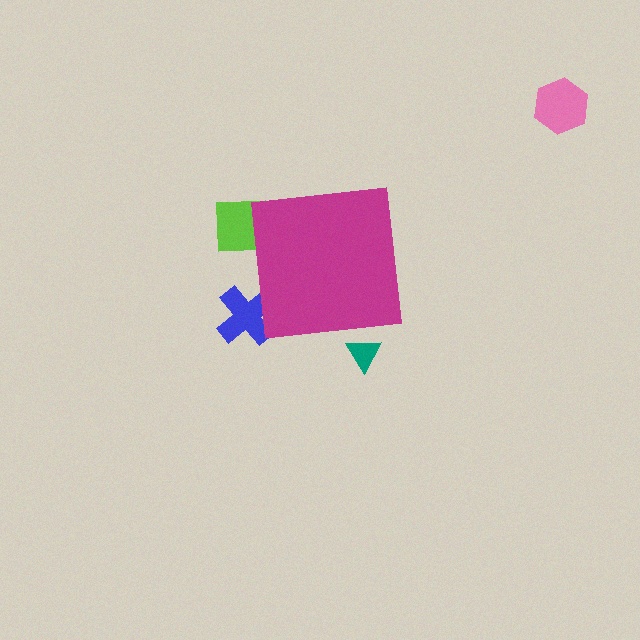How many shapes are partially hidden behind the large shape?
4 shapes are partially hidden.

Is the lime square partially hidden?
Yes, the lime square is partially hidden behind the magenta square.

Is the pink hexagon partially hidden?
No, the pink hexagon is fully visible.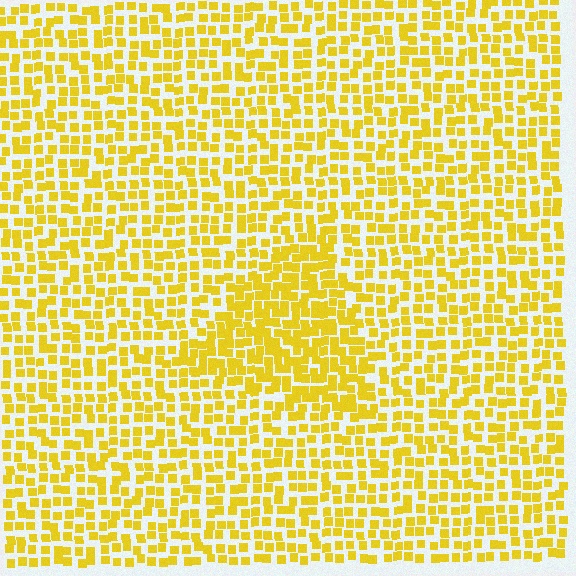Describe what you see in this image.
The image contains small yellow elements arranged at two different densities. A triangle-shaped region is visible where the elements are more densely packed than the surrounding area.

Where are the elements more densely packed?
The elements are more densely packed inside the triangle boundary.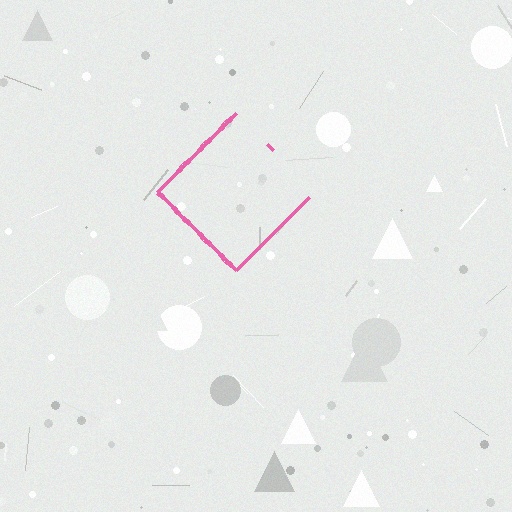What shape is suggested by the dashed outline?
The dashed outline suggests a diamond.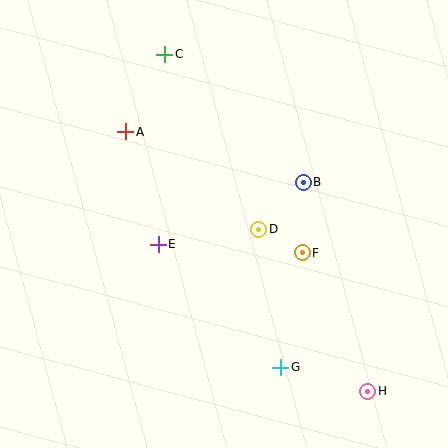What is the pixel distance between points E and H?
The distance between E and H is 256 pixels.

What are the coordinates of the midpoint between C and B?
The midpoint between C and B is at (234, 118).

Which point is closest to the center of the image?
Point D at (259, 229) is closest to the center.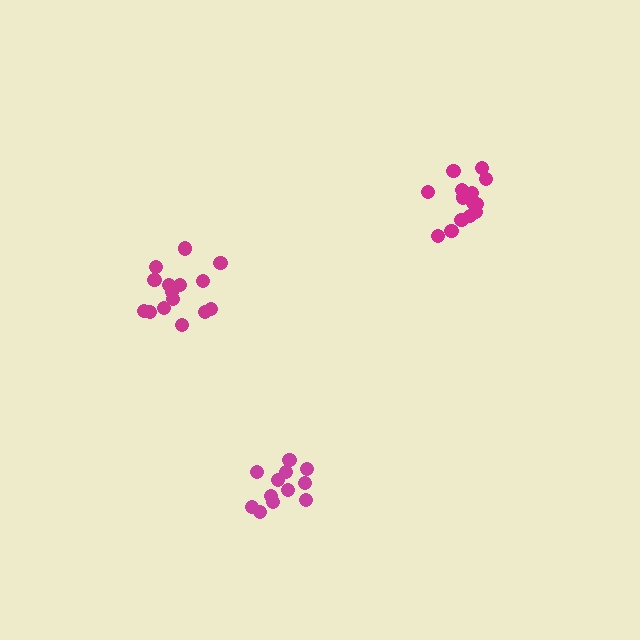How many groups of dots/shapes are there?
There are 3 groups.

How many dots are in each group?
Group 1: 12 dots, Group 2: 15 dots, Group 3: 15 dots (42 total).